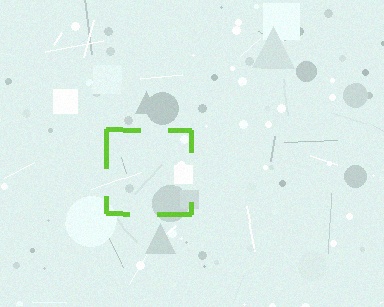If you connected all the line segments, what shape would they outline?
They would outline a square.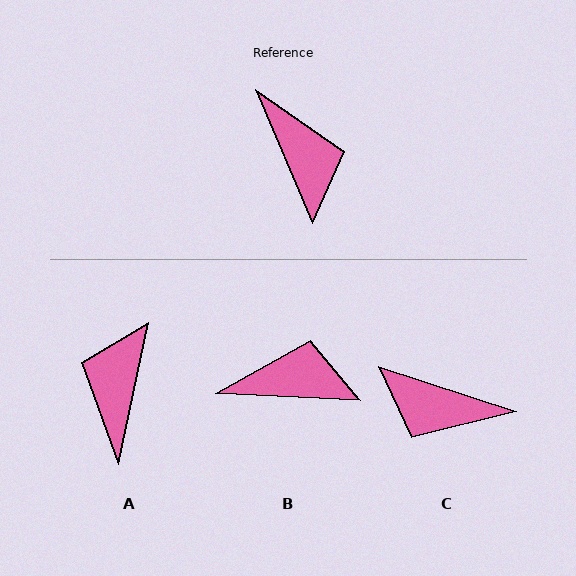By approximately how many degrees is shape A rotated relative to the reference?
Approximately 145 degrees counter-clockwise.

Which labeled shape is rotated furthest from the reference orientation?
A, about 145 degrees away.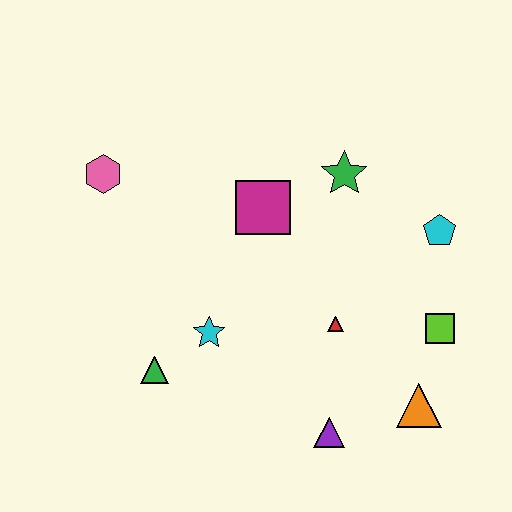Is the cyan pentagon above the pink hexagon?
No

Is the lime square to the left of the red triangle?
No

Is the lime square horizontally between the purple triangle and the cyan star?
No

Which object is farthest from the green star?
The green triangle is farthest from the green star.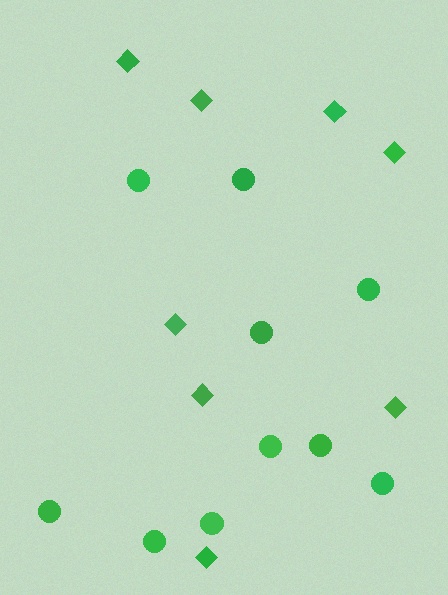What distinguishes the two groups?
There are 2 groups: one group of circles (10) and one group of diamonds (8).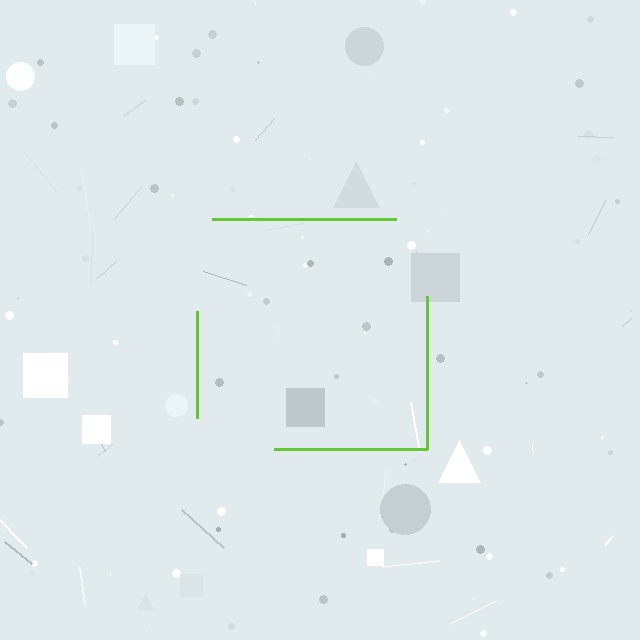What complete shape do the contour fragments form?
The contour fragments form a square.